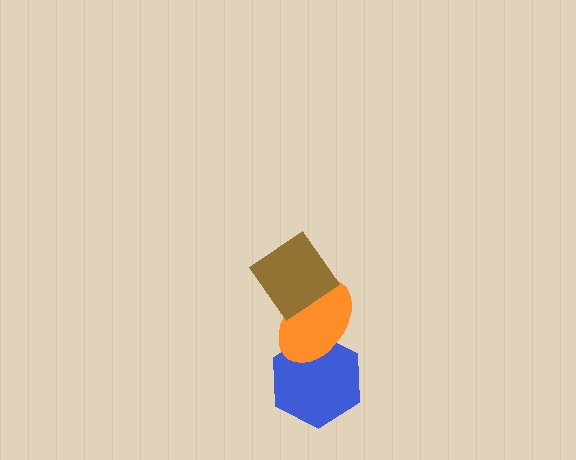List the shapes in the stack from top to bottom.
From top to bottom: the brown diamond, the orange ellipse, the blue hexagon.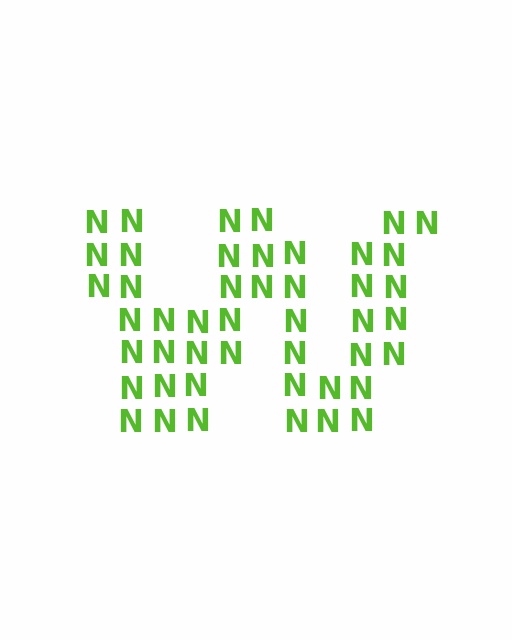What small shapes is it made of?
It is made of small letter N's.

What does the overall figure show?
The overall figure shows the letter W.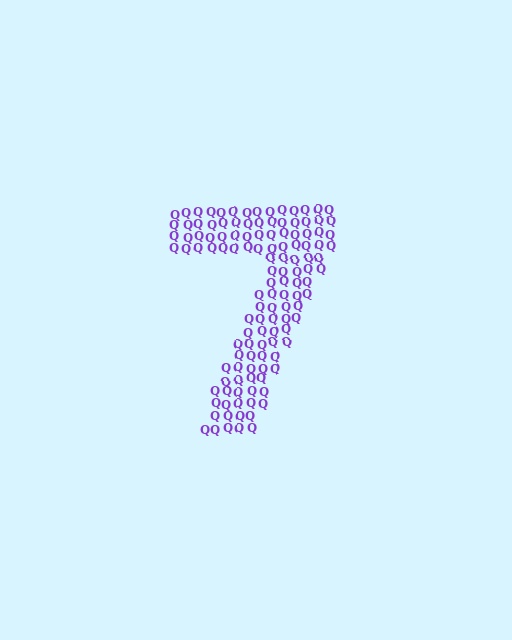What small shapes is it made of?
It is made of small letter Q's.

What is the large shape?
The large shape is the digit 7.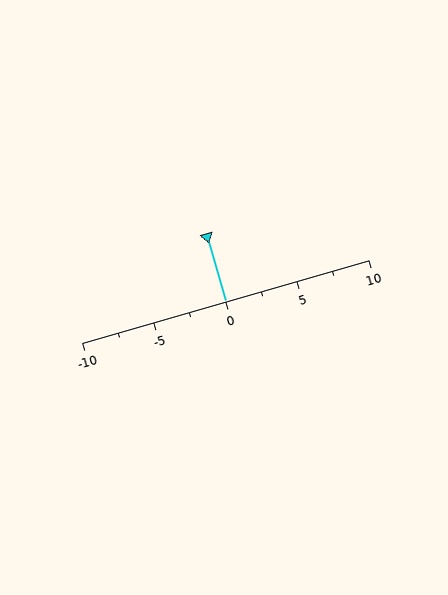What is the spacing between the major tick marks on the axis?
The major ticks are spaced 5 apart.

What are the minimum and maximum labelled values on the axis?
The axis runs from -10 to 10.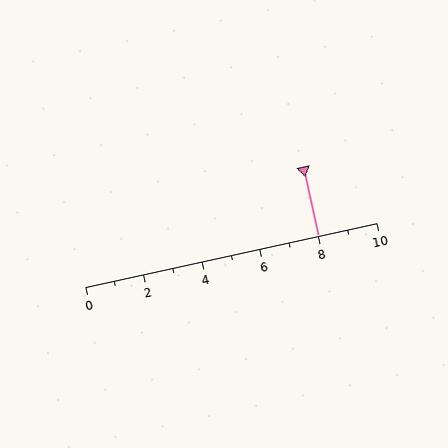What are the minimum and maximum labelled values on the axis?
The axis runs from 0 to 10.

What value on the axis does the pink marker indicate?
The marker indicates approximately 8.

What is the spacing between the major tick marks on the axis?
The major ticks are spaced 2 apart.